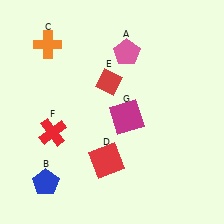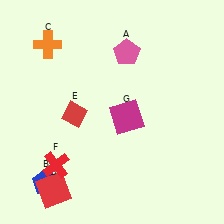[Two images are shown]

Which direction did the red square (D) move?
The red square (D) moved left.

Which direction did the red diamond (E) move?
The red diamond (E) moved left.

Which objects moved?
The objects that moved are: the red square (D), the red diamond (E), the red cross (F).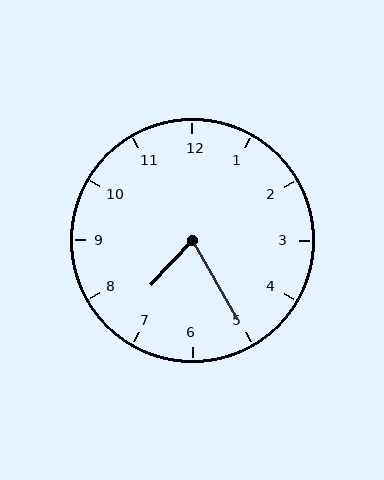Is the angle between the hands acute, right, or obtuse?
It is acute.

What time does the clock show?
7:25.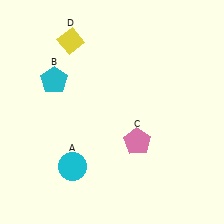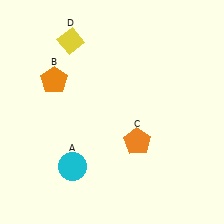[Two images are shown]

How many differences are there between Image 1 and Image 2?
There are 2 differences between the two images.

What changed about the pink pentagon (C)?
In Image 1, C is pink. In Image 2, it changed to orange.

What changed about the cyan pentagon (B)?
In Image 1, B is cyan. In Image 2, it changed to orange.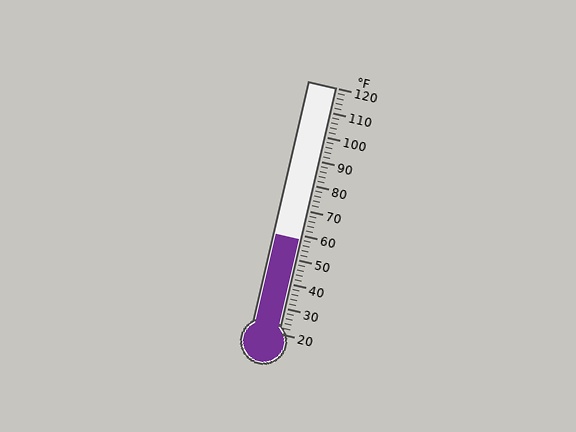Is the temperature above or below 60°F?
The temperature is below 60°F.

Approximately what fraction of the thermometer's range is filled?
The thermometer is filled to approximately 40% of its range.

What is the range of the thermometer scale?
The thermometer scale ranges from 20°F to 120°F.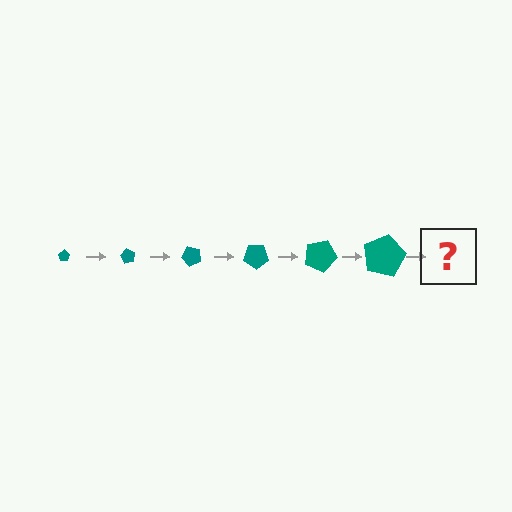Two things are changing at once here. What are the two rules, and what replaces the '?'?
The two rules are that the pentagon grows larger each step and it rotates 60 degrees each step. The '?' should be a pentagon, larger than the previous one and rotated 360 degrees from the start.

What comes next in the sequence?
The next element should be a pentagon, larger than the previous one and rotated 360 degrees from the start.